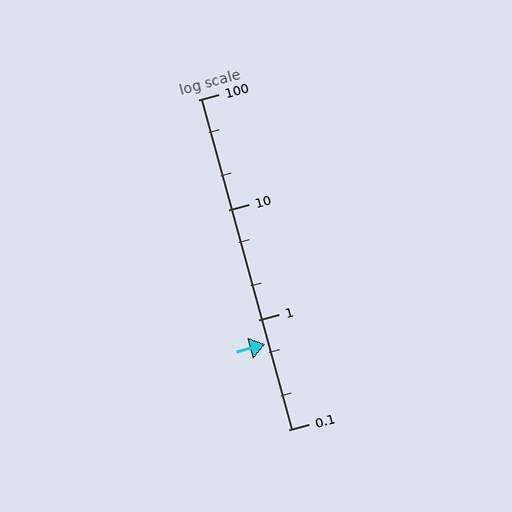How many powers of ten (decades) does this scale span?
The scale spans 3 decades, from 0.1 to 100.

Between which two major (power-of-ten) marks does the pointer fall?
The pointer is between 0.1 and 1.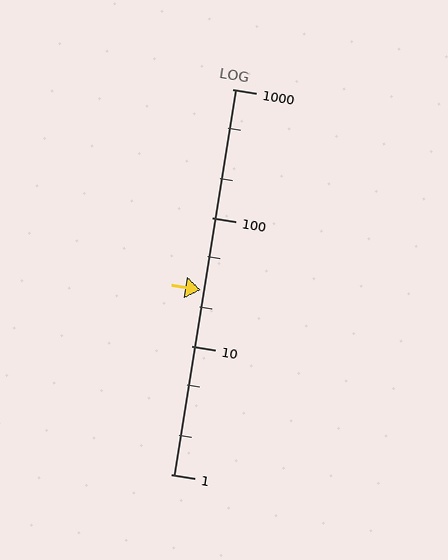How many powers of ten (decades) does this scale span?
The scale spans 3 decades, from 1 to 1000.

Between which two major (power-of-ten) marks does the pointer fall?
The pointer is between 10 and 100.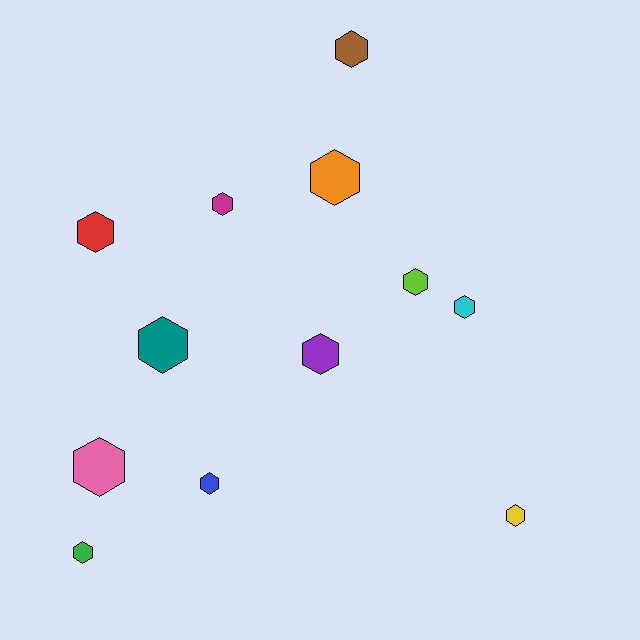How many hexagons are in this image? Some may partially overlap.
There are 12 hexagons.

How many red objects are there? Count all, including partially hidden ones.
There is 1 red object.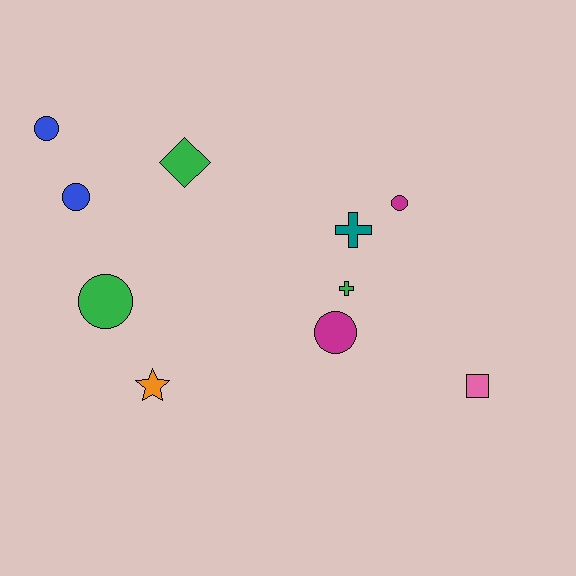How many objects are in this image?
There are 10 objects.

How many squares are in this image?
There is 1 square.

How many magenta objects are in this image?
There are 2 magenta objects.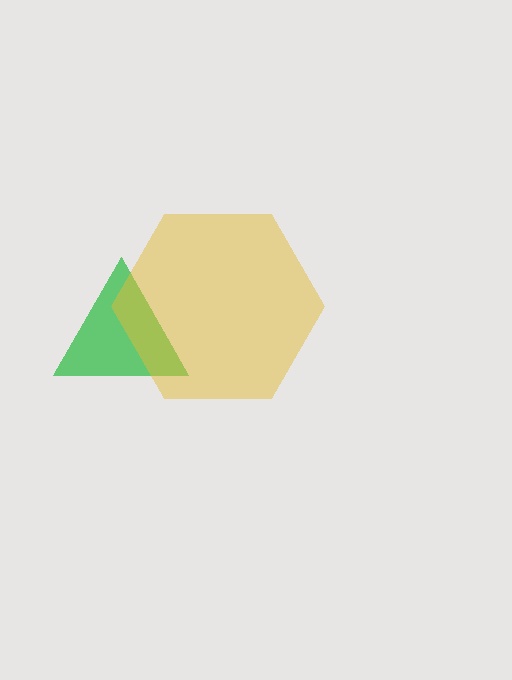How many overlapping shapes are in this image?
There are 2 overlapping shapes in the image.